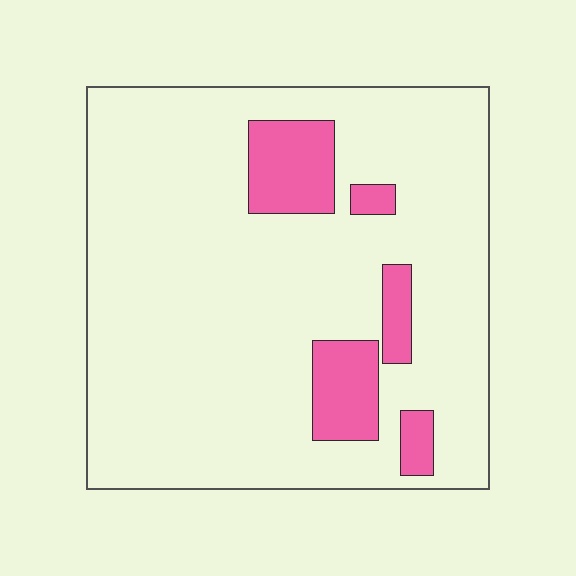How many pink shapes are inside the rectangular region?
5.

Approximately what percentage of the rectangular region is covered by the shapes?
Approximately 15%.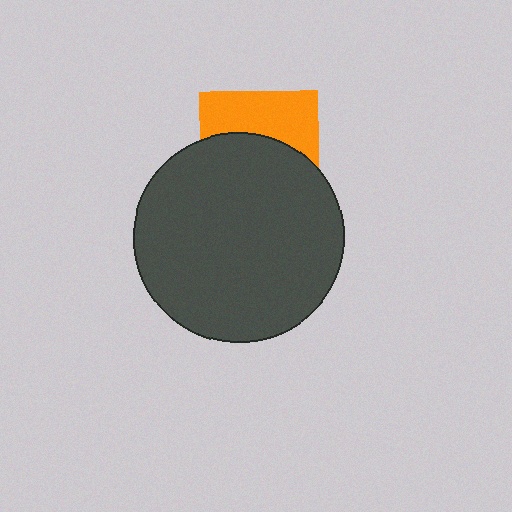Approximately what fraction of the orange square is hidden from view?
Roughly 59% of the orange square is hidden behind the dark gray circle.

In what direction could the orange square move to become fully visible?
The orange square could move up. That would shift it out from behind the dark gray circle entirely.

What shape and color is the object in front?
The object in front is a dark gray circle.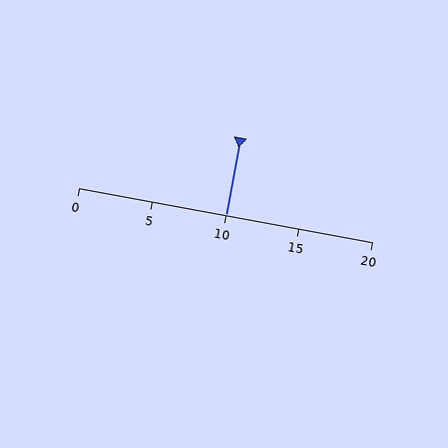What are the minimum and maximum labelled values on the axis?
The axis runs from 0 to 20.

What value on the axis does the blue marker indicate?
The marker indicates approximately 10.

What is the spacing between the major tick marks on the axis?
The major ticks are spaced 5 apart.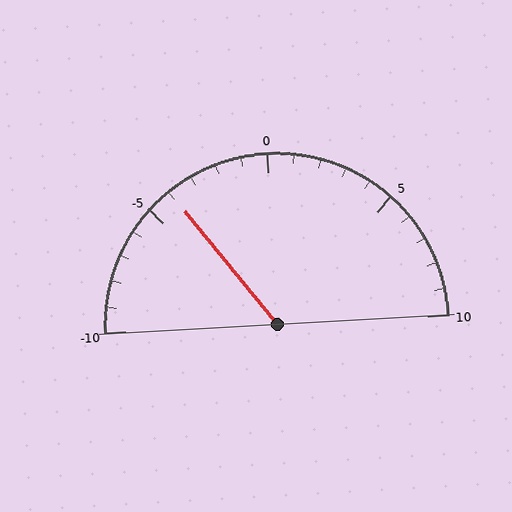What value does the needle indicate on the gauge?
The needle indicates approximately -4.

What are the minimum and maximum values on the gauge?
The gauge ranges from -10 to 10.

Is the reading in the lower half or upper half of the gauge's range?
The reading is in the lower half of the range (-10 to 10).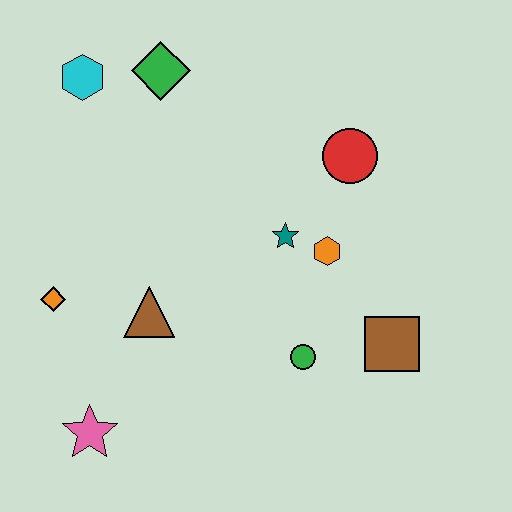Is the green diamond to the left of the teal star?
Yes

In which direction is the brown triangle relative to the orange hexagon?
The brown triangle is to the left of the orange hexagon.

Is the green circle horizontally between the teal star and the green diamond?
No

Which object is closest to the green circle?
The brown square is closest to the green circle.